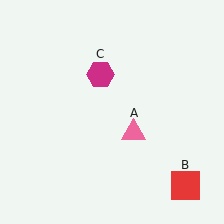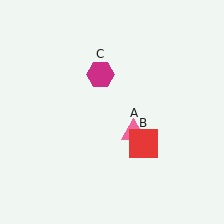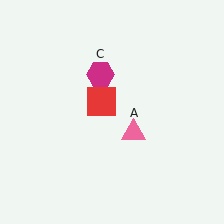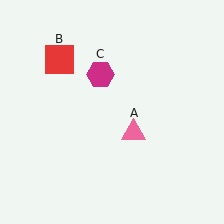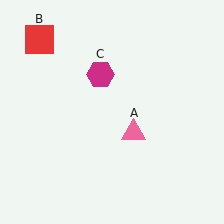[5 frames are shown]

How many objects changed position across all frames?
1 object changed position: red square (object B).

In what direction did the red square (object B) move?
The red square (object B) moved up and to the left.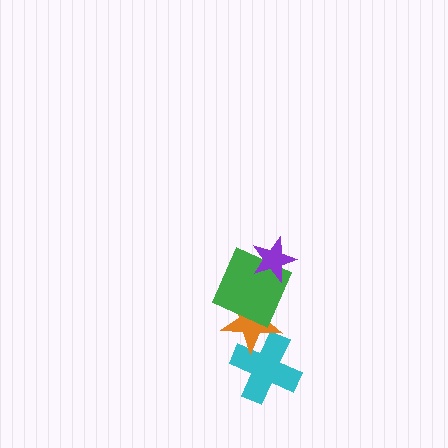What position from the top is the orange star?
The orange star is 3rd from the top.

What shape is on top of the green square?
The purple star is on top of the green square.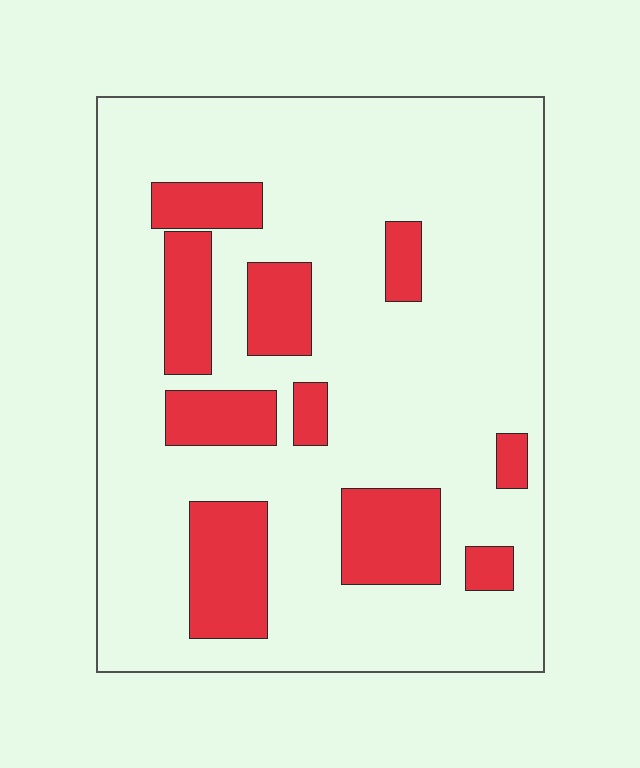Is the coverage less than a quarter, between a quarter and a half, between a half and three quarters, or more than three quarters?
Less than a quarter.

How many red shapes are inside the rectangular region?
10.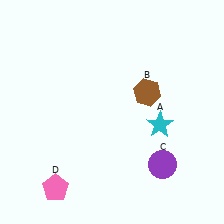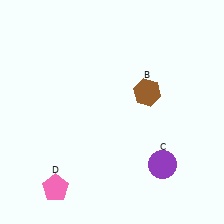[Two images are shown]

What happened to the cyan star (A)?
The cyan star (A) was removed in Image 2. It was in the bottom-right area of Image 1.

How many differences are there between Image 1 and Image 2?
There is 1 difference between the two images.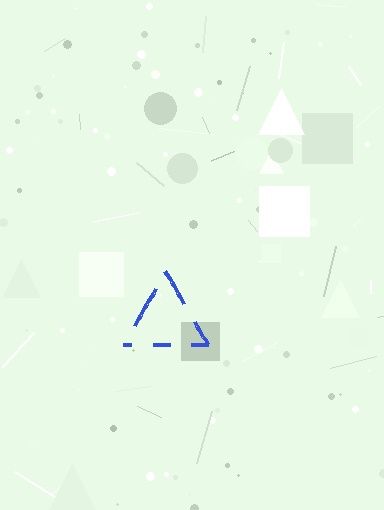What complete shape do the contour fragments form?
The contour fragments form a triangle.